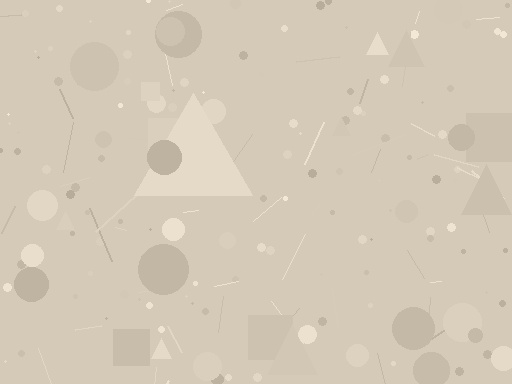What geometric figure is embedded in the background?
A triangle is embedded in the background.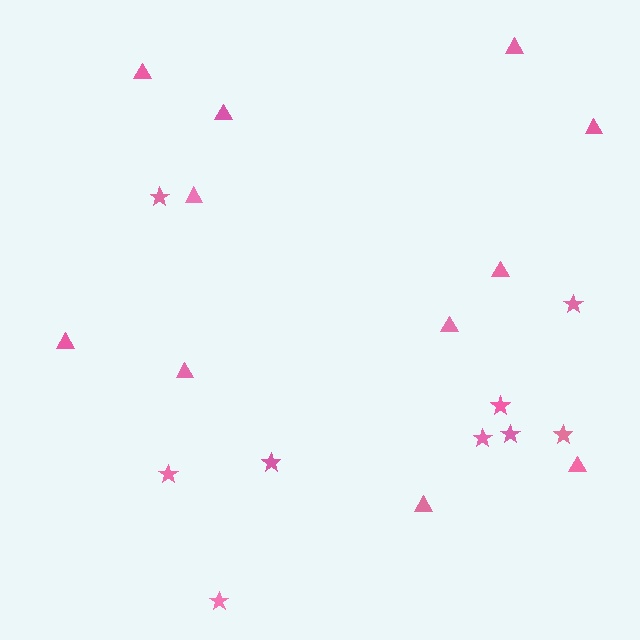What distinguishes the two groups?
There are 2 groups: one group of triangles (11) and one group of stars (9).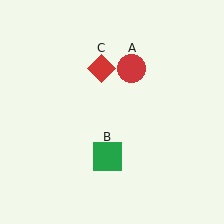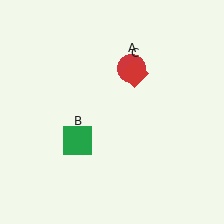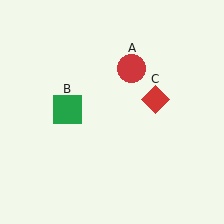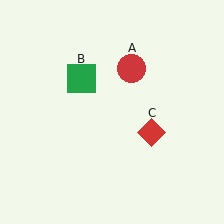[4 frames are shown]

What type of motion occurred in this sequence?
The green square (object B), red diamond (object C) rotated clockwise around the center of the scene.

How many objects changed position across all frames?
2 objects changed position: green square (object B), red diamond (object C).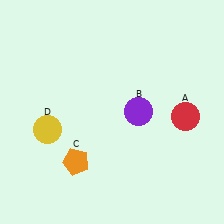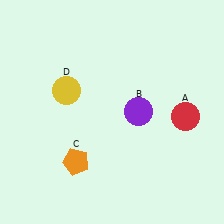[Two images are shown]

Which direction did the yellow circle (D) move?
The yellow circle (D) moved up.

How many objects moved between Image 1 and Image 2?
1 object moved between the two images.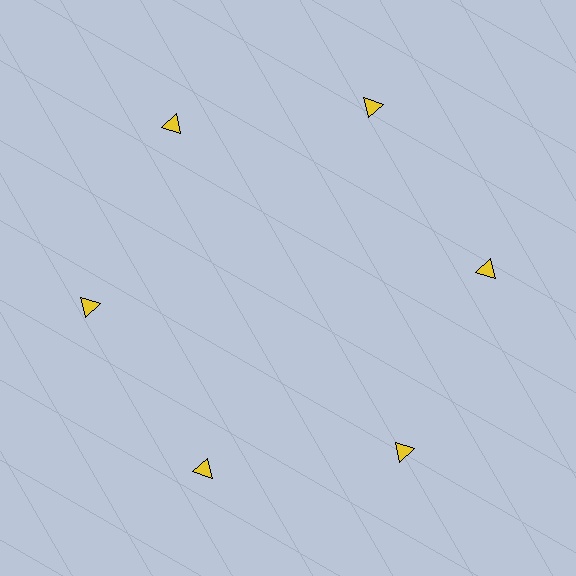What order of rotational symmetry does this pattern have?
This pattern has 6-fold rotational symmetry.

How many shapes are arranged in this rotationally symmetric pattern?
There are 6 shapes, arranged in 6 groups of 1.